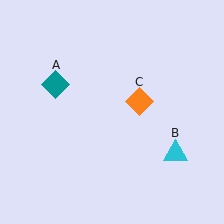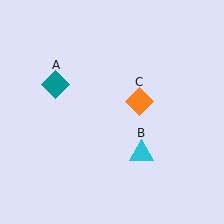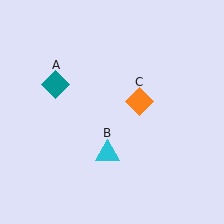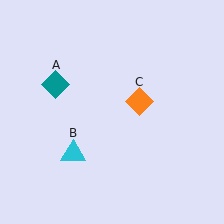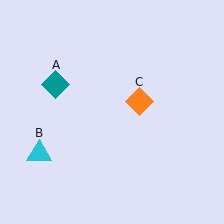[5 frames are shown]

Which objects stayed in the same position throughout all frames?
Teal diamond (object A) and orange diamond (object C) remained stationary.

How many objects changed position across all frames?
1 object changed position: cyan triangle (object B).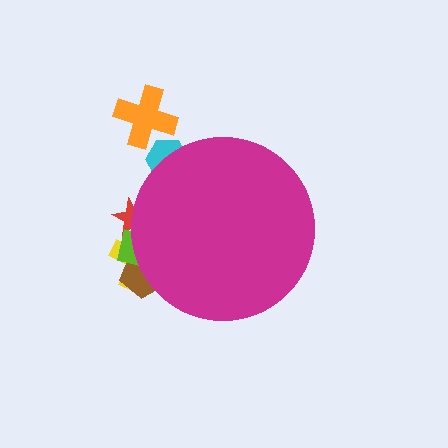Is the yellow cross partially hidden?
Yes, the yellow cross is partially hidden behind the magenta circle.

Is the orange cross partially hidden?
No, the orange cross is fully visible.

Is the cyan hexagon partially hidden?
Yes, the cyan hexagon is partially hidden behind the magenta circle.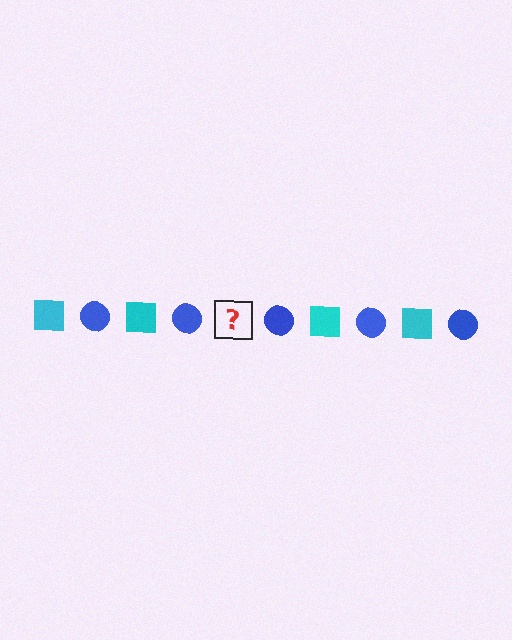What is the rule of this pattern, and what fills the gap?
The rule is that the pattern alternates between cyan square and blue circle. The gap should be filled with a cyan square.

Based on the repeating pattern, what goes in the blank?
The blank should be a cyan square.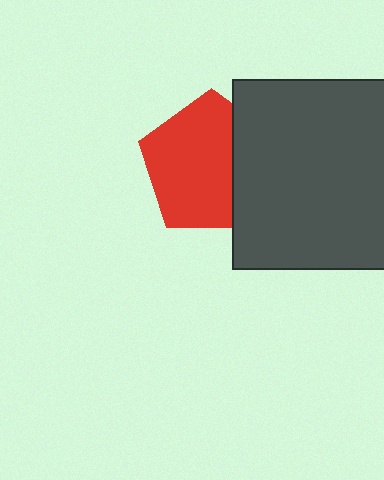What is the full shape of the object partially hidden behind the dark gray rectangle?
The partially hidden object is a red pentagon.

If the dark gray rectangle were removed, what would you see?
You would see the complete red pentagon.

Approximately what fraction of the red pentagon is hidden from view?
Roughly 31% of the red pentagon is hidden behind the dark gray rectangle.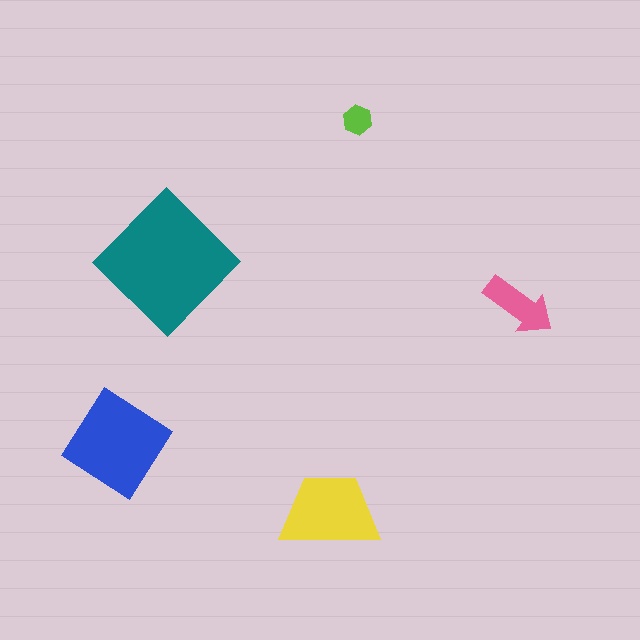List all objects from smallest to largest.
The lime hexagon, the pink arrow, the yellow trapezoid, the blue diamond, the teal diamond.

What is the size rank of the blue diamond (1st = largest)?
2nd.